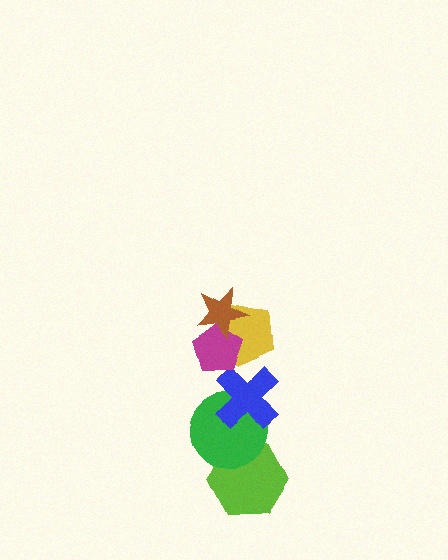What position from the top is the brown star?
The brown star is 1st from the top.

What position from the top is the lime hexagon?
The lime hexagon is 6th from the top.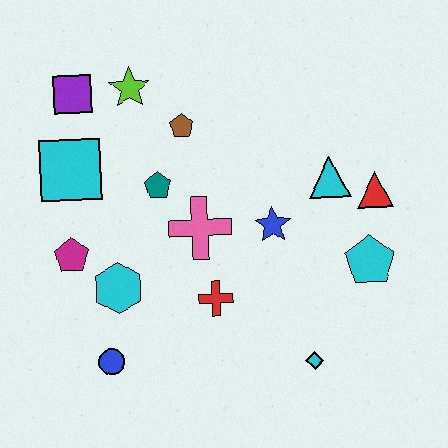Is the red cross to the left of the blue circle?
No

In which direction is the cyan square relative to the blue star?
The cyan square is to the left of the blue star.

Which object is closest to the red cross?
The pink cross is closest to the red cross.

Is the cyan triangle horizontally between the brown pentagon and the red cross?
No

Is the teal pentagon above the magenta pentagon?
Yes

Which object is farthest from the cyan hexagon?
The red triangle is farthest from the cyan hexagon.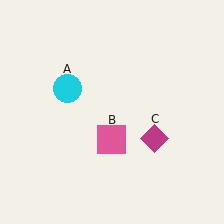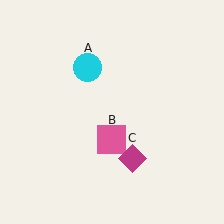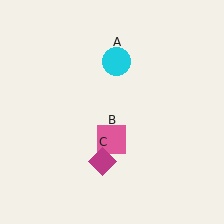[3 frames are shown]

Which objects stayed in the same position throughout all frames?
Pink square (object B) remained stationary.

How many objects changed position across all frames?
2 objects changed position: cyan circle (object A), magenta diamond (object C).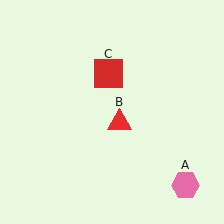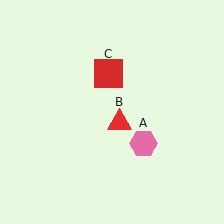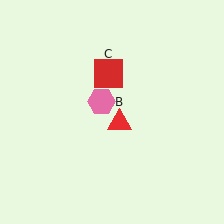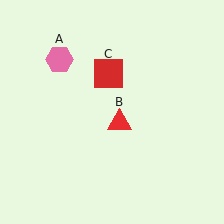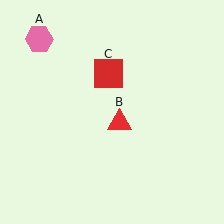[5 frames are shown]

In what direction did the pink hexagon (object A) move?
The pink hexagon (object A) moved up and to the left.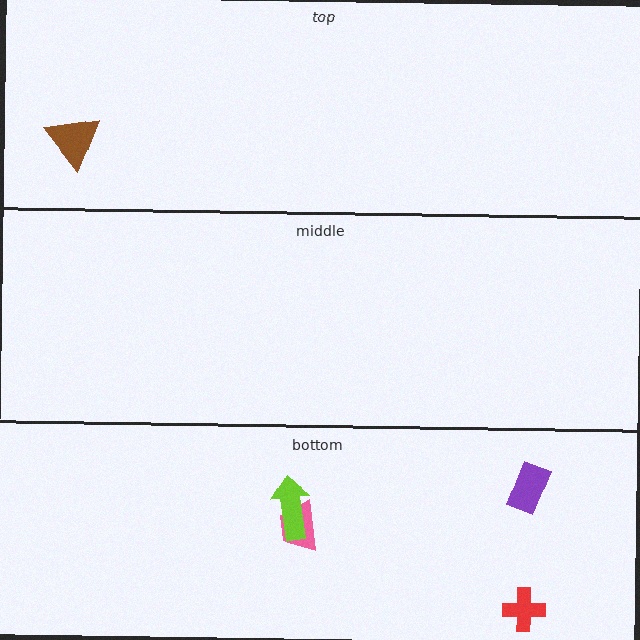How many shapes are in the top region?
1.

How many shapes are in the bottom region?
4.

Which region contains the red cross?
The bottom region.